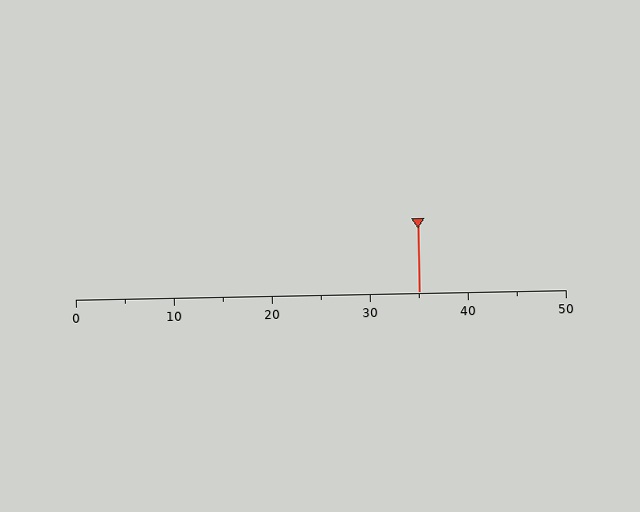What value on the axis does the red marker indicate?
The marker indicates approximately 35.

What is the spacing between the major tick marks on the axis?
The major ticks are spaced 10 apart.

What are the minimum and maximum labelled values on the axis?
The axis runs from 0 to 50.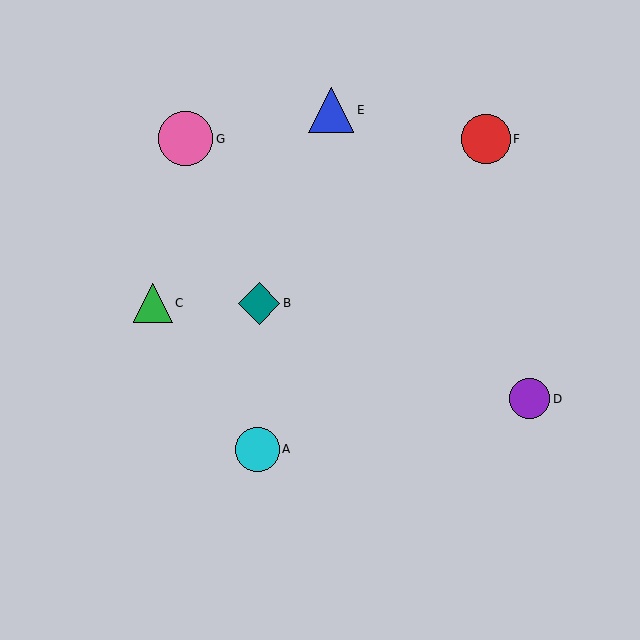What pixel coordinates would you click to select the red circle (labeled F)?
Click at (486, 139) to select the red circle F.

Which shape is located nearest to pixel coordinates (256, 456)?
The cyan circle (labeled A) at (257, 449) is nearest to that location.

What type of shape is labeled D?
Shape D is a purple circle.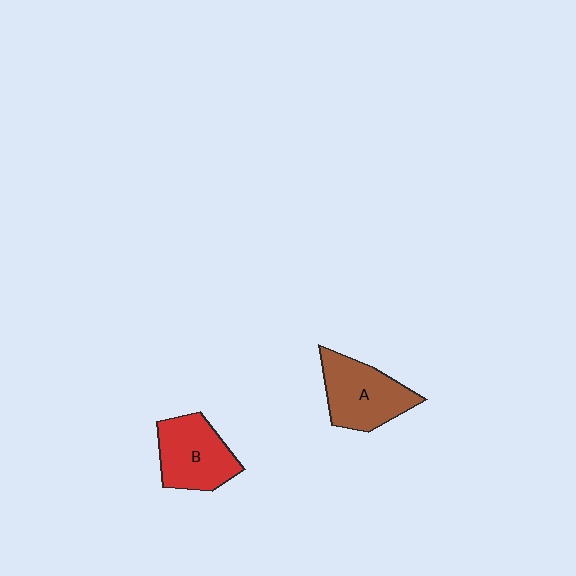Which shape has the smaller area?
Shape B (red).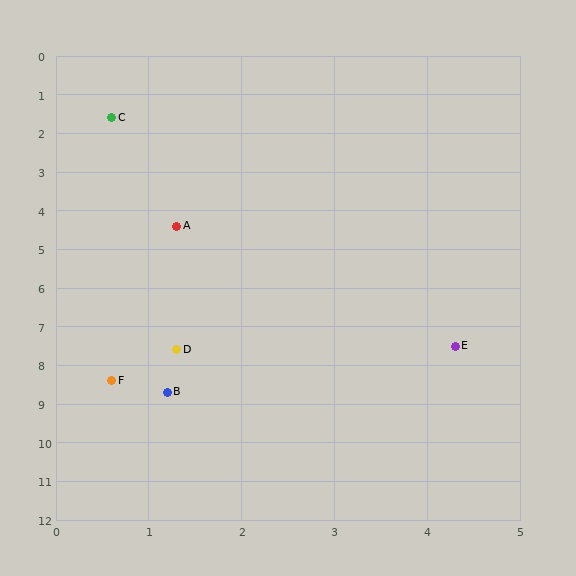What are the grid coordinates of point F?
Point F is at approximately (0.6, 8.4).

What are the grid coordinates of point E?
Point E is at approximately (4.3, 7.5).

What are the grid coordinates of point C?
Point C is at approximately (0.6, 1.6).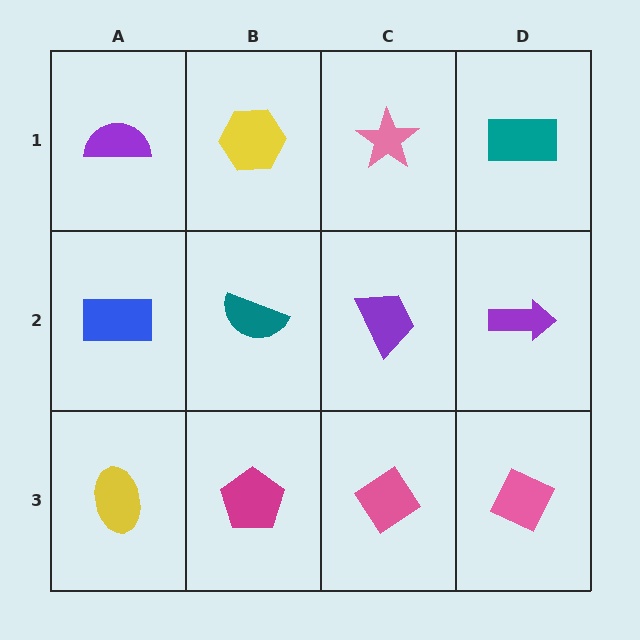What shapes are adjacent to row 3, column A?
A blue rectangle (row 2, column A), a magenta pentagon (row 3, column B).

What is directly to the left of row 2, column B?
A blue rectangle.